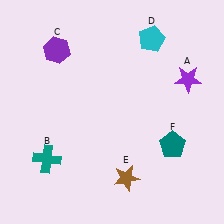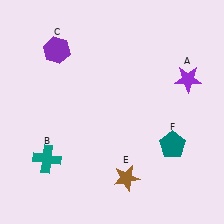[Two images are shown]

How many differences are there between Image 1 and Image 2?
There is 1 difference between the two images.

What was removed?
The cyan pentagon (D) was removed in Image 2.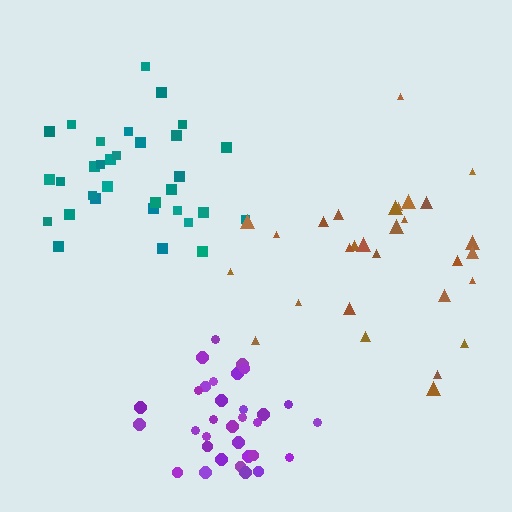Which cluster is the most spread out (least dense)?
Brown.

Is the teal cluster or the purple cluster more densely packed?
Purple.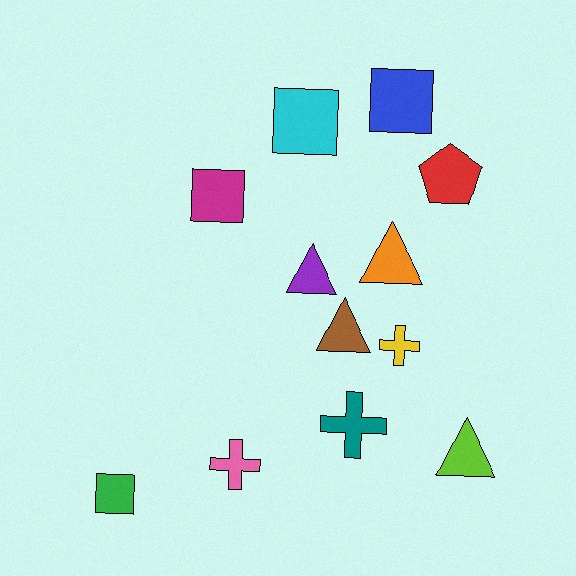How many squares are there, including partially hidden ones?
There are 4 squares.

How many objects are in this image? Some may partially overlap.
There are 12 objects.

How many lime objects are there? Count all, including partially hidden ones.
There is 1 lime object.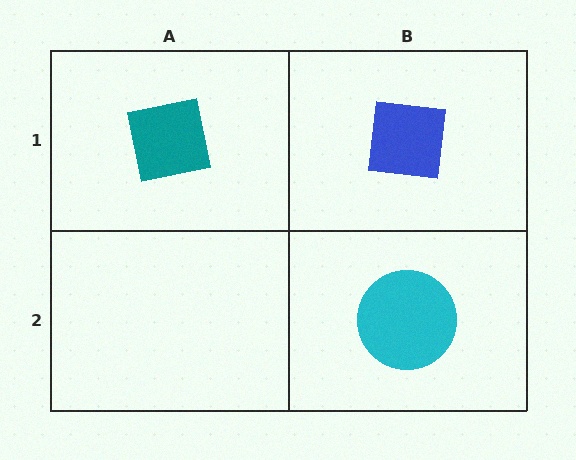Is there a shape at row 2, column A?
No, that cell is empty.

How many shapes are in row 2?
1 shape.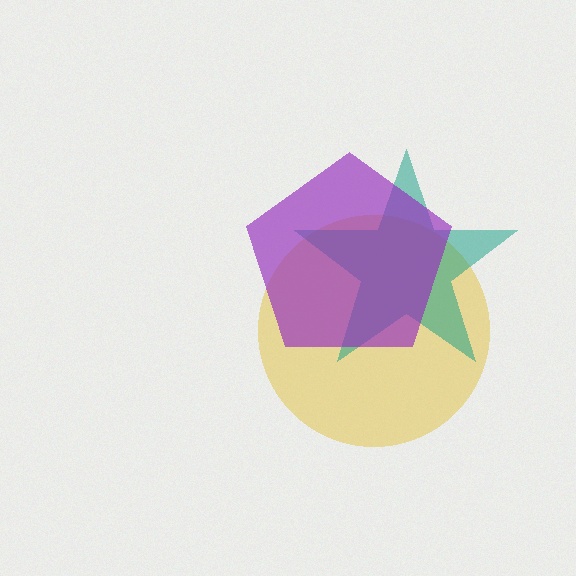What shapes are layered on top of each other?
The layered shapes are: a yellow circle, a teal star, a purple pentagon.